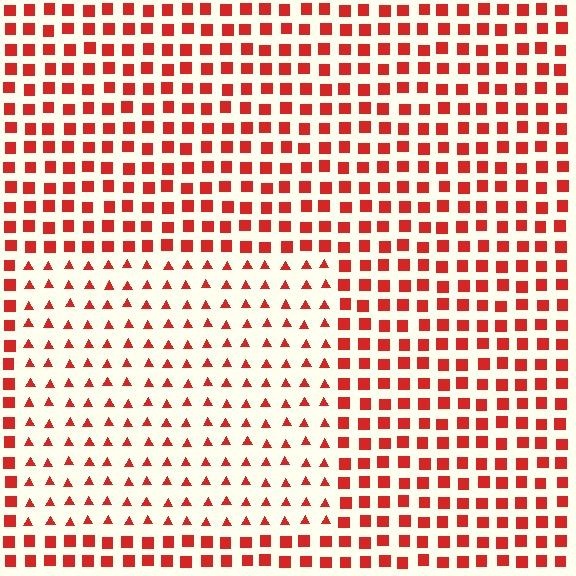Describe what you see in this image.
The image is filled with small red elements arranged in a uniform grid. A rectangle-shaped region contains triangles, while the surrounding area contains squares. The boundary is defined purely by the change in element shape.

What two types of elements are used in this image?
The image uses triangles inside the rectangle region and squares outside it.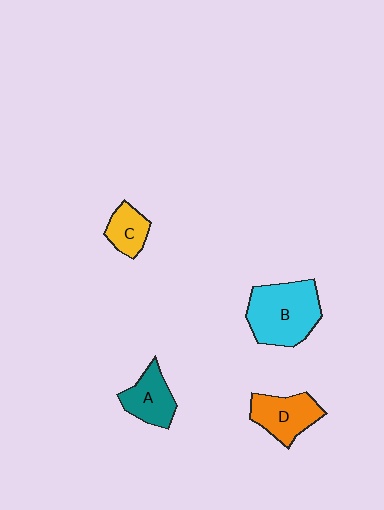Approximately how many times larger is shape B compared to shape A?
Approximately 1.8 times.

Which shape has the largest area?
Shape B (cyan).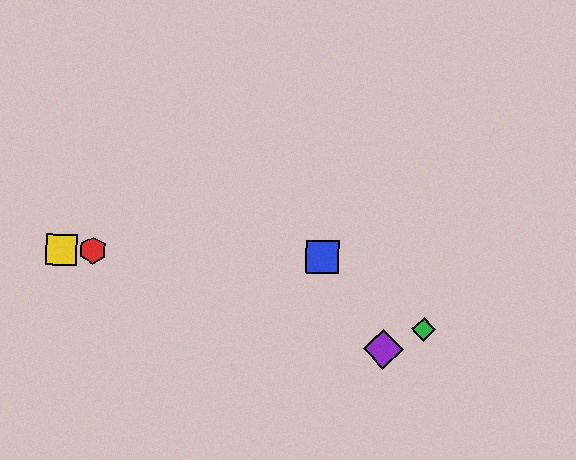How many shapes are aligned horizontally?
3 shapes (the red hexagon, the blue square, the yellow square) are aligned horizontally.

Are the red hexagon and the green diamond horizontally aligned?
No, the red hexagon is at y≈251 and the green diamond is at y≈329.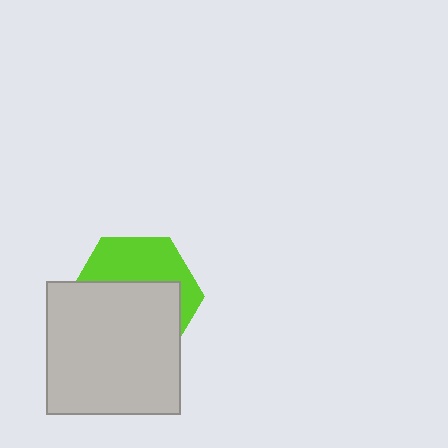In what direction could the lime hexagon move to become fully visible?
The lime hexagon could move up. That would shift it out from behind the light gray square entirely.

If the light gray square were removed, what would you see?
You would see the complete lime hexagon.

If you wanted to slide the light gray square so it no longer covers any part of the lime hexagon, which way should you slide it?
Slide it down — that is the most direct way to separate the two shapes.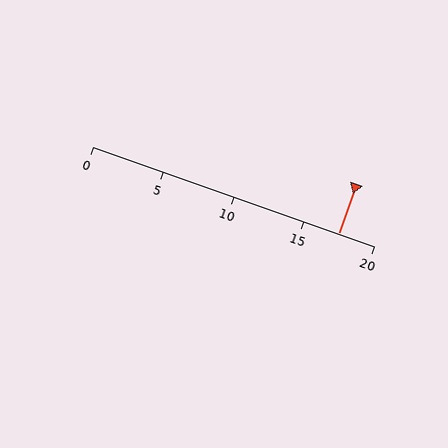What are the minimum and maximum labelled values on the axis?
The axis runs from 0 to 20.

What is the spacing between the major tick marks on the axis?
The major ticks are spaced 5 apart.